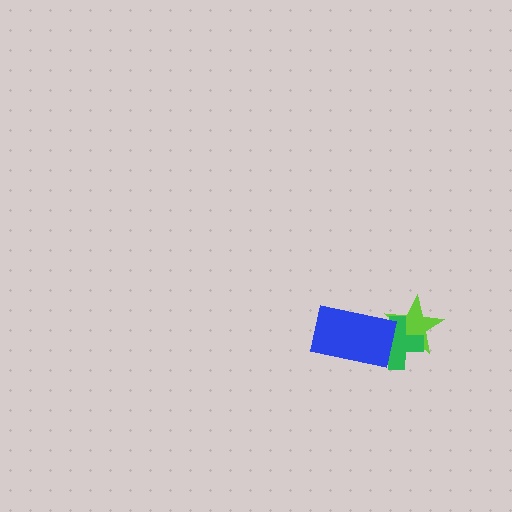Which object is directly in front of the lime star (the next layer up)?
The green cross is directly in front of the lime star.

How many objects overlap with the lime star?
2 objects overlap with the lime star.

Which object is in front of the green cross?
The blue rectangle is in front of the green cross.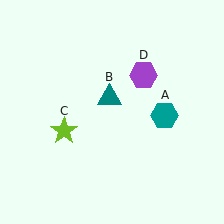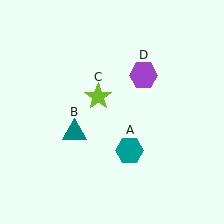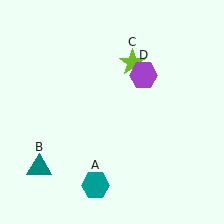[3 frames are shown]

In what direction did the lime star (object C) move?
The lime star (object C) moved up and to the right.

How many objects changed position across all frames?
3 objects changed position: teal hexagon (object A), teal triangle (object B), lime star (object C).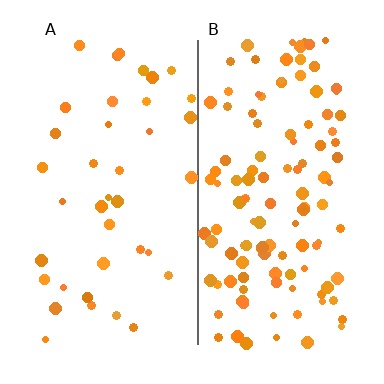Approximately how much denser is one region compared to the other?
Approximately 3.0× — region B over region A.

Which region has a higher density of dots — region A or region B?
B (the right).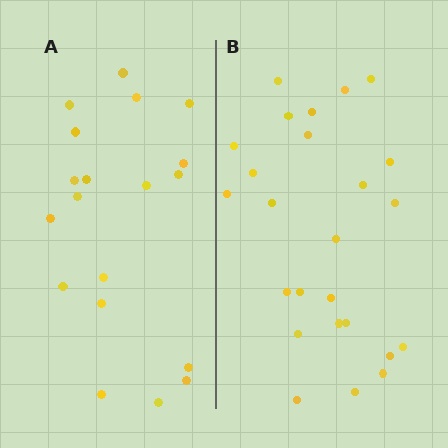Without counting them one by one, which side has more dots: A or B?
Region B (the right region) has more dots.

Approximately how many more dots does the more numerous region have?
Region B has about 6 more dots than region A.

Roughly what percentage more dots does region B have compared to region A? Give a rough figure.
About 30% more.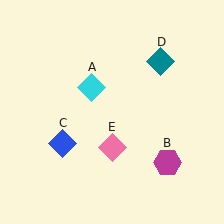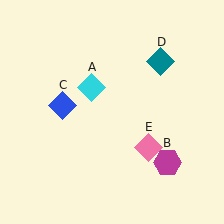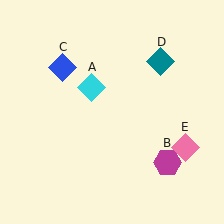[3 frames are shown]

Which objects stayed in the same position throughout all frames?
Cyan diamond (object A) and magenta hexagon (object B) and teal diamond (object D) remained stationary.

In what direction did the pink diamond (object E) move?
The pink diamond (object E) moved right.